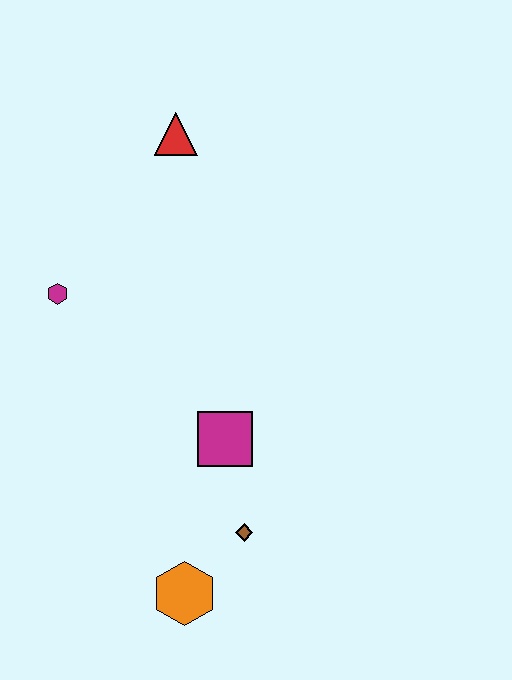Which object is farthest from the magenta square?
The red triangle is farthest from the magenta square.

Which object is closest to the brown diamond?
The orange hexagon is closest to the brown diamond.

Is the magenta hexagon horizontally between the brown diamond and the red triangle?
No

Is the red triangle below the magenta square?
No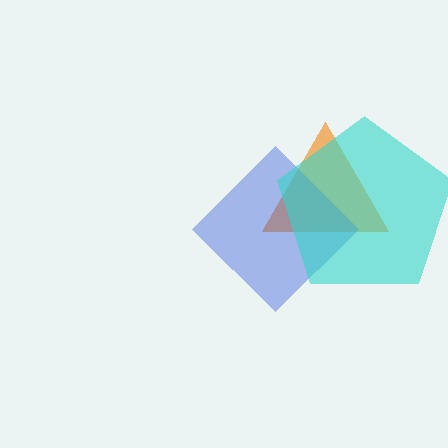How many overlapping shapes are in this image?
There are 3 overlapping shapes in the image.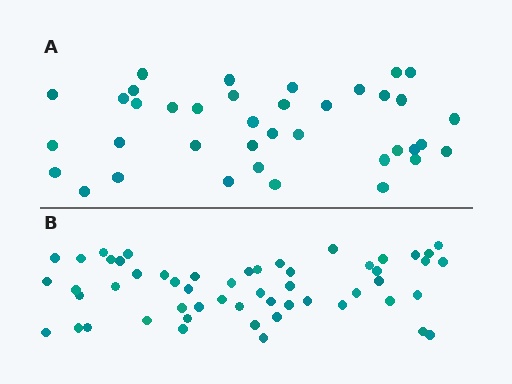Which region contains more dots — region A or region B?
Region B (the bottom region) has more dots.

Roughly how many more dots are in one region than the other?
Region B has approximately 15 more dots than region A.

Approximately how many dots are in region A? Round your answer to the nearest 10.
About 40 dots. (The exact count is 38, which rounds to 40.)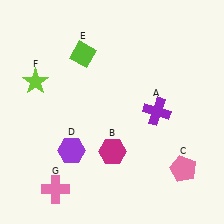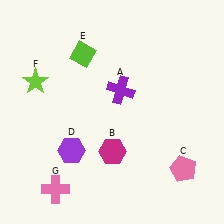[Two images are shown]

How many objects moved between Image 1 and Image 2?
1 object moved between the two images.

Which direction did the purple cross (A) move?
The purple cross (A) moved left.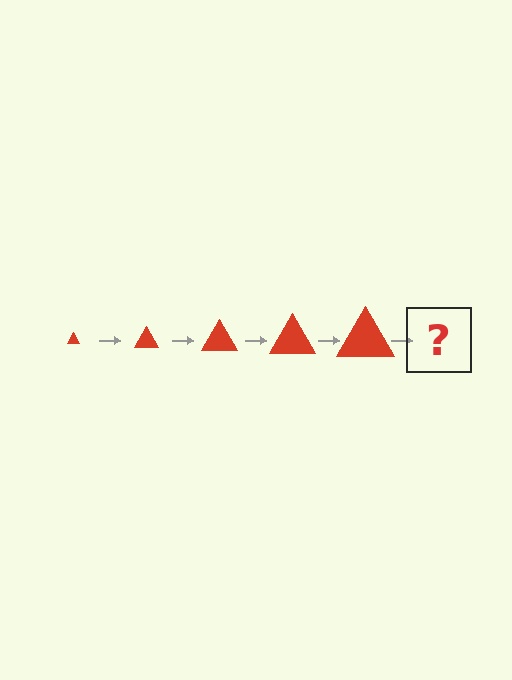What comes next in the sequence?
The next element should be a red triangle, larger than the previous one.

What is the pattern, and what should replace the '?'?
The pattern is that the triangle gets progressively larger each step. The '?' should be a red triangle, larger than the previous one.